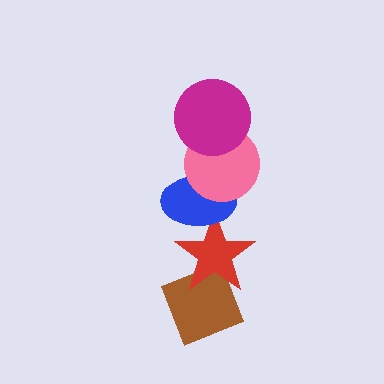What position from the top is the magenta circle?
The magenta circle is 1st from the top.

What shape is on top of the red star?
The blue ellipse is on top of the red star.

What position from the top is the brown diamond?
The brown diamond is 5th from the top.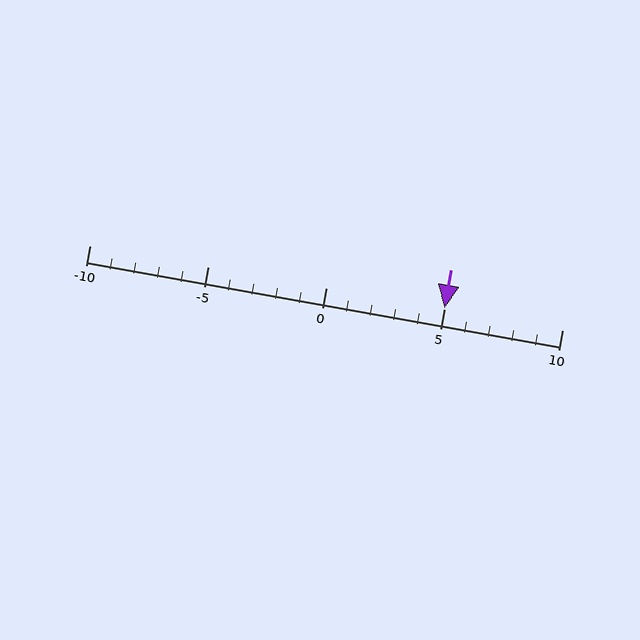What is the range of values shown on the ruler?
The ruler shows values from -10 to 10.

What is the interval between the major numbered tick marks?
The major tick marks are spaced 5 units apart.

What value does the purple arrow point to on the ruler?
The purple arrow points to approximately 5.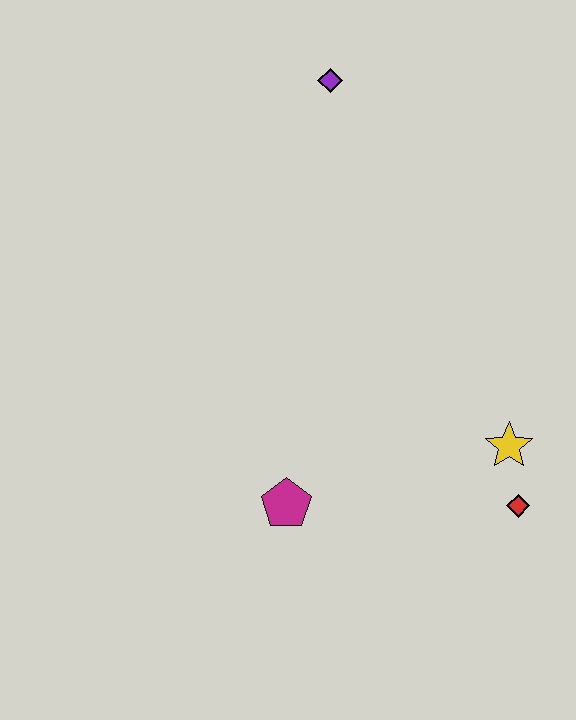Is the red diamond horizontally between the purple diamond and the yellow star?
No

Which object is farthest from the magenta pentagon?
The purple diamond is farthest from the magenta pentagon.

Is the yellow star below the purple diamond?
Yes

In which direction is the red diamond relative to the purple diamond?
The red diamond is below the purple diamond.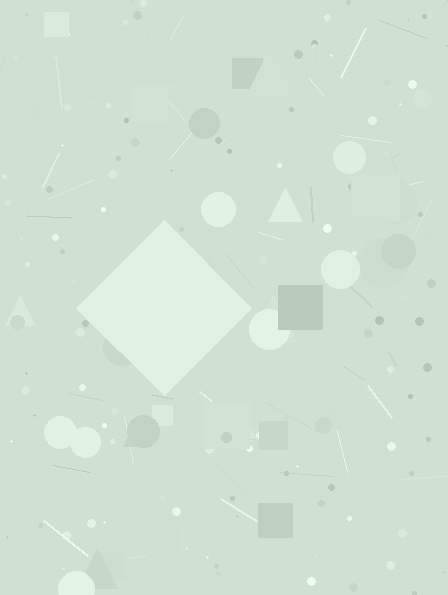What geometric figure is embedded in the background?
A diamond is embedded in the background.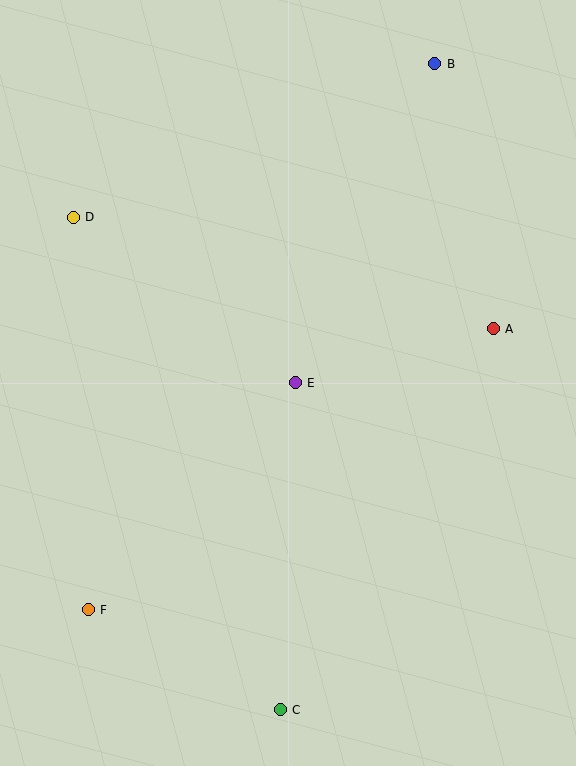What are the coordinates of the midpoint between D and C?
The midpoint between D and C is at (177, 463).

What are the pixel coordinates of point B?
Point B is at (435, 64).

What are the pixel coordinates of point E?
Point E is at (295, 383).